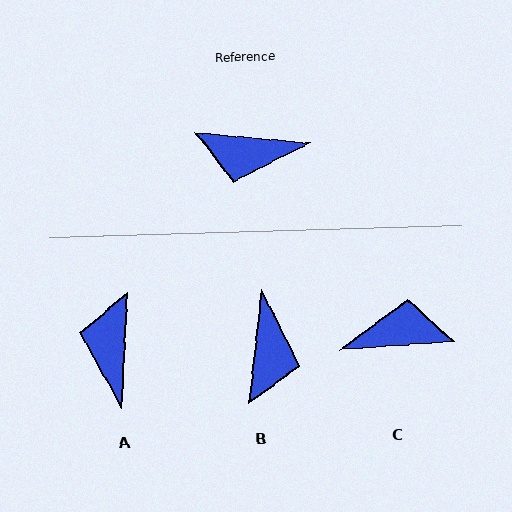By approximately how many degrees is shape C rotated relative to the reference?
Approximately 170 degrees clockwise.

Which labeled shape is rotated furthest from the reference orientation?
C, about 170 degrees away.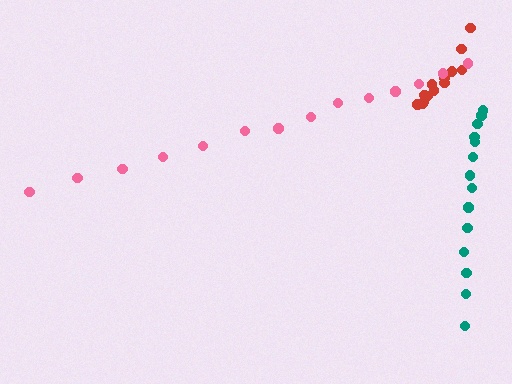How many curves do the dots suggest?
There are 3 distinct paths.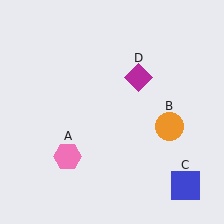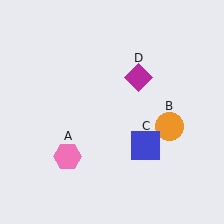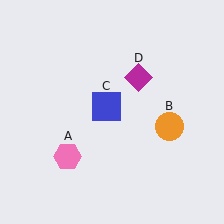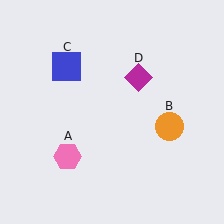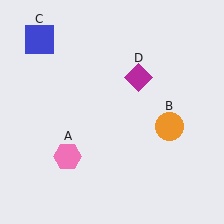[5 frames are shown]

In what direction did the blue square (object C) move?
The blue square (object C) moved up and to the left.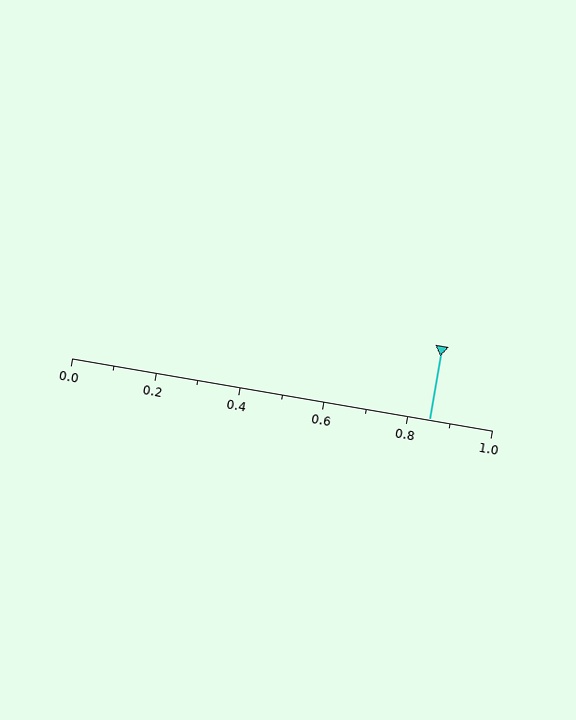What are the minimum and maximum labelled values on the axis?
The axis runs from 0.0 to 1.0.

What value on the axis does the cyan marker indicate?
The marker indicates approximately 0.85.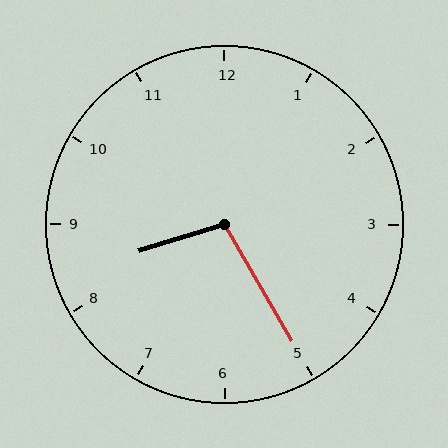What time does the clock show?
8:25.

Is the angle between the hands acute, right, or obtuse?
It is obtuse.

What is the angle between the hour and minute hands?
Approximately 102 degrees.